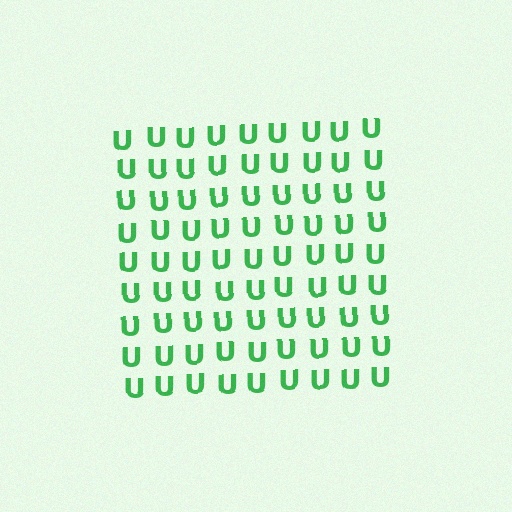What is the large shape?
The large shape is a square.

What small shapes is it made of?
It is made of small letter U's.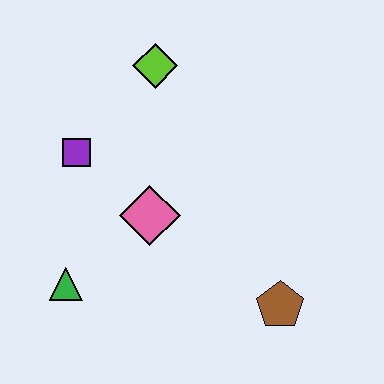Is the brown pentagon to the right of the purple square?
Yes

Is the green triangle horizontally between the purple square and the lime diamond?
No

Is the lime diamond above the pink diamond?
Yes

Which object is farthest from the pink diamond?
The brown pentagon is farthest from the pink diamond.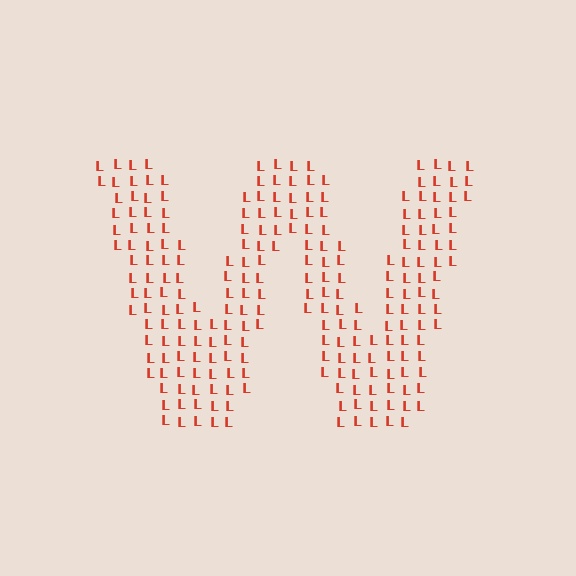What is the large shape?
The large shape is the letter W.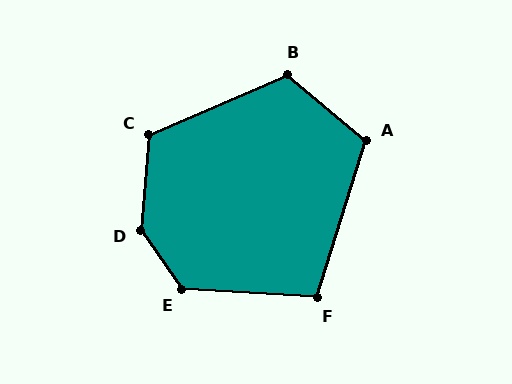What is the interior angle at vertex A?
Approximately 113 degrees (obtuse).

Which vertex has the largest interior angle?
D, at approximately 140 degrees.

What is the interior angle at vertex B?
Approximately 117 degrees (obtuse).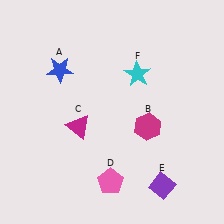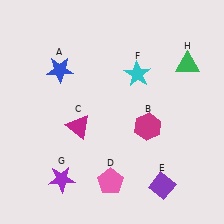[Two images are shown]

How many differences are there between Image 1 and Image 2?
There are 2 differences between the two images.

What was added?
A purple star (G), a green triangle (H) were added in Image 2.